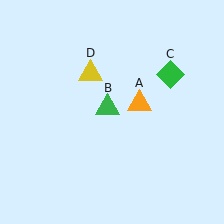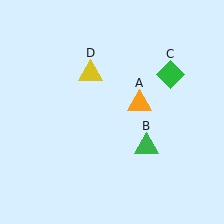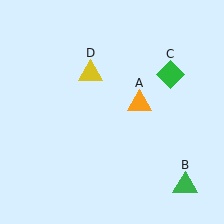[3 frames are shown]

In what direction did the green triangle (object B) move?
The green triangle (object B) moved down and to the right.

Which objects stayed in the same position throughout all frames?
Orange triangle (object A) and green diamond (object C) and yellow triangle (object D) remained stationary.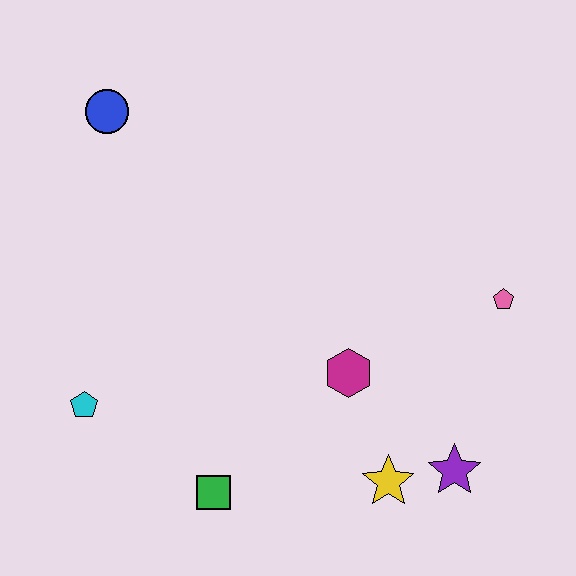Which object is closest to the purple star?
The yellow star is closest to the purple star.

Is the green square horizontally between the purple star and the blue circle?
Yes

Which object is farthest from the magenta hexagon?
The blue circle is farthest from the magenta hexagon.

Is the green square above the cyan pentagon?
No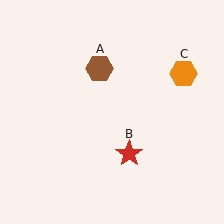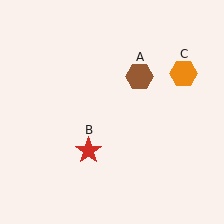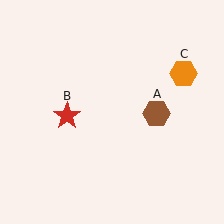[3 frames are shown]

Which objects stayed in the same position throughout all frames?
Orange hexagon (object C) remained stationary.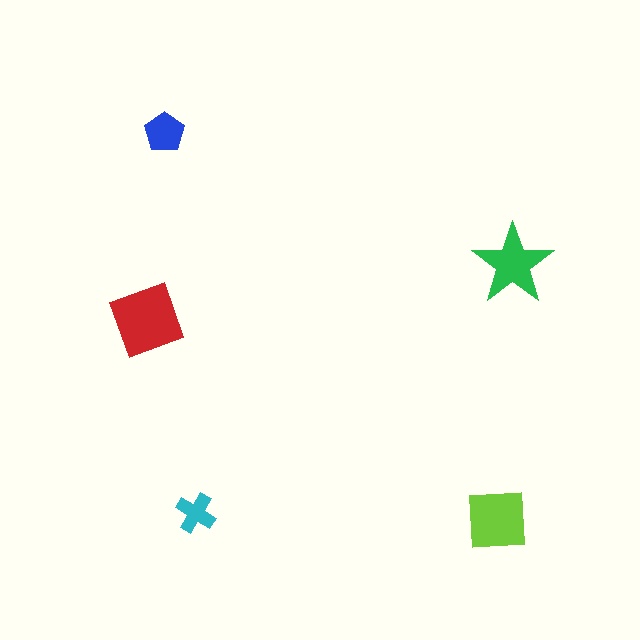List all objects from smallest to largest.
The cyan cross, the blue pentagon, the green star, the lime square, the red diamond.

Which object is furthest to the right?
The green star is rightmost.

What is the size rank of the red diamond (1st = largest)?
1st.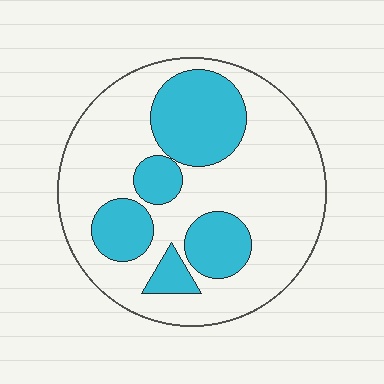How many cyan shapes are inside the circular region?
5.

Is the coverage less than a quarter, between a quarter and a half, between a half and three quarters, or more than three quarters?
Between a quarter and a half.